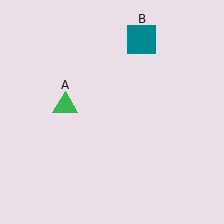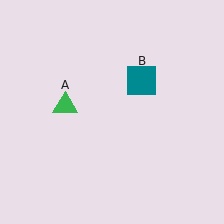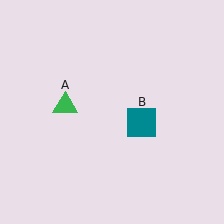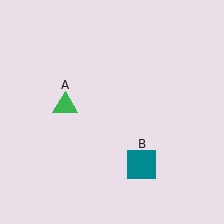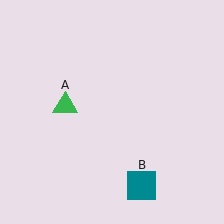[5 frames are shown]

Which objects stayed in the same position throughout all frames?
Green triangle (object A) remained stationary.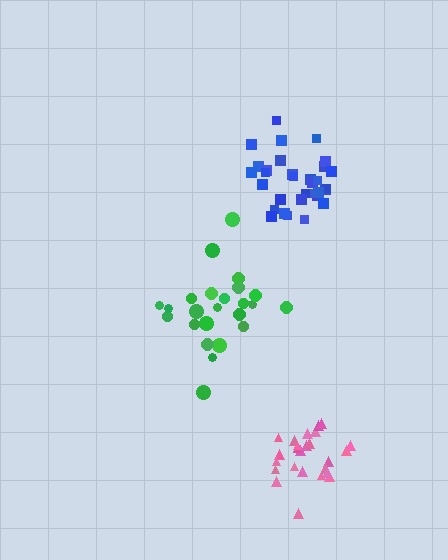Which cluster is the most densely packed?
Pink.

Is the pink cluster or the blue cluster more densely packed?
Pink.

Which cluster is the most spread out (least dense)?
Green.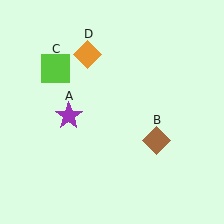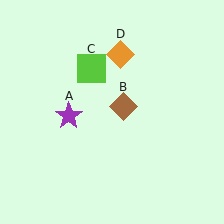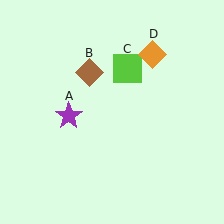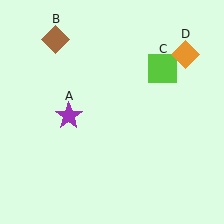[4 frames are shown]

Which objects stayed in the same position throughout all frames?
Purple star (object A) remained stationary.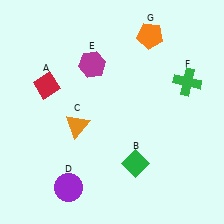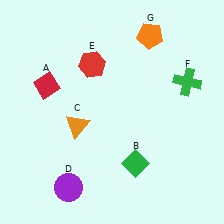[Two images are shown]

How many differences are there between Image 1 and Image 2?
There is 1 difference between the two images.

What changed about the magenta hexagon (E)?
In Image 1, E is magenta. In Image 2, it changed to red.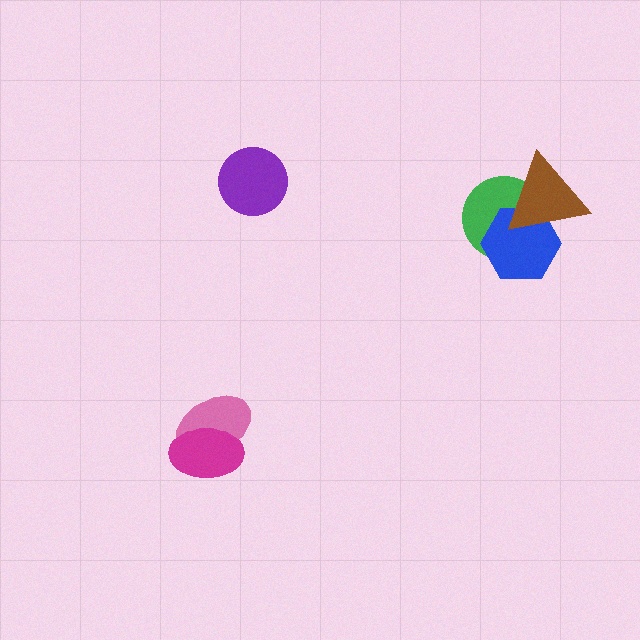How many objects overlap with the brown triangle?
2 objects overlap with the brown triangle.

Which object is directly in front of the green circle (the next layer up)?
The blue hexagon is directly in front of the green circle.